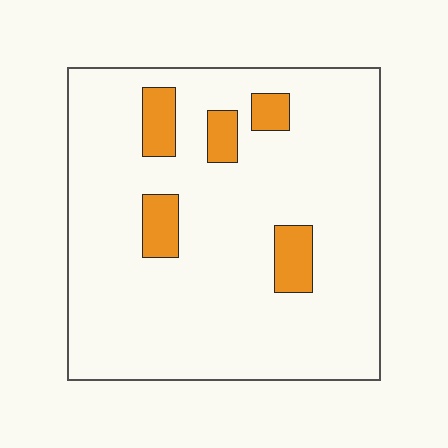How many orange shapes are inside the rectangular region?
5.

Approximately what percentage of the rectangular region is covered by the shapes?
Approximately 10%.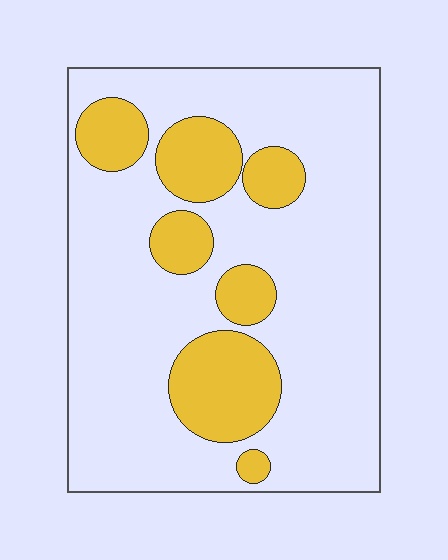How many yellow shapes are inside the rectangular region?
7.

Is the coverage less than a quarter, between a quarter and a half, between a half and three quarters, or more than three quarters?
Less than a quarter.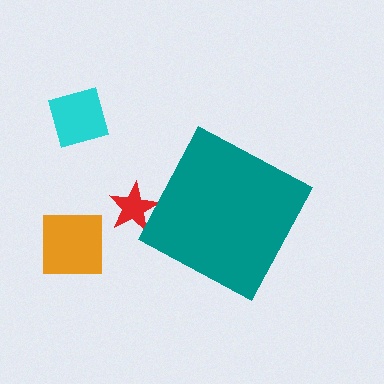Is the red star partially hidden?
Yes, the red star is partially hidden behind the teal diamond.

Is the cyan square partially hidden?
No, the cyan square is fully visible.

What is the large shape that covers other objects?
A teal diamond.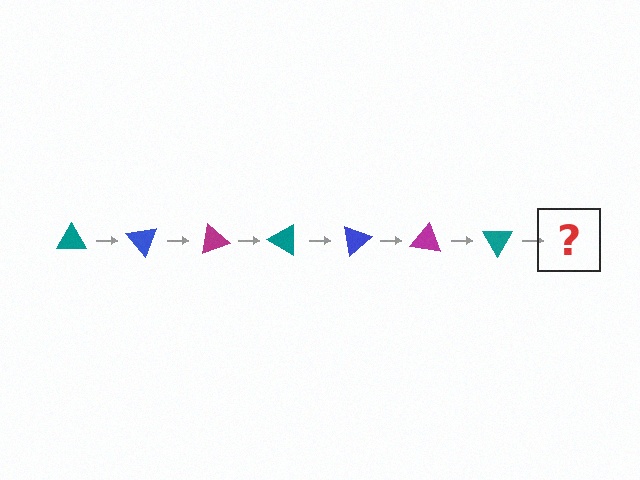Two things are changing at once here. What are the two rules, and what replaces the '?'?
The two rules are that it rotates 50 degrees each step and the color cycles through teal, blue, and magenta. The '?' should be a blue triangle, rotated 350 degrees from the start.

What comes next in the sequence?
The next element should be a blue triangle, rotated 350 degrees from the start.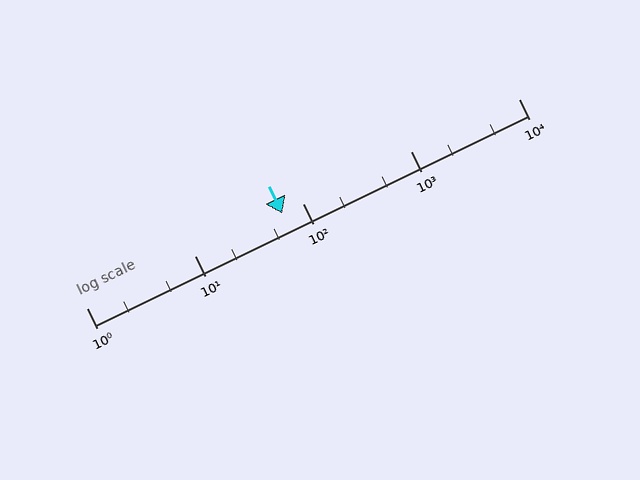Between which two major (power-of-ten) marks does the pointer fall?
The pointer is between 10 and 100.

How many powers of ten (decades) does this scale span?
The scale spans 4 decades, from 1 to 10000.